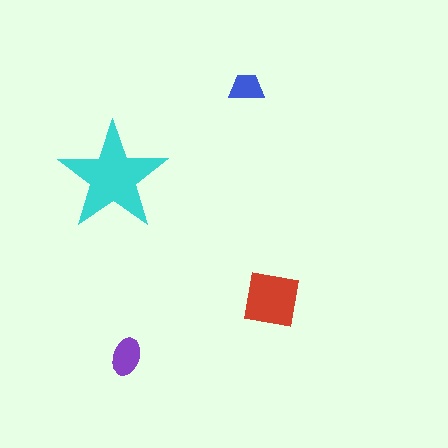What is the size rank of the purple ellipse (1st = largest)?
3rd.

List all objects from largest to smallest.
The cyan star, the red square, the purple ellipse, the blue trapezoid.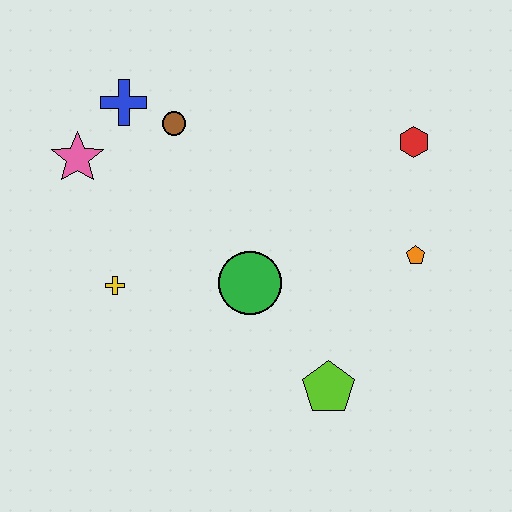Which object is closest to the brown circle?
The blue cross is closest to the brown circle.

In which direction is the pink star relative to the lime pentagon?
The pink star is to the left of the lime pentagon.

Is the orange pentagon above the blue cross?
No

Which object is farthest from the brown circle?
The lime pentagon is farthest from the brown circle.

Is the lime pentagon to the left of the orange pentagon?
Yes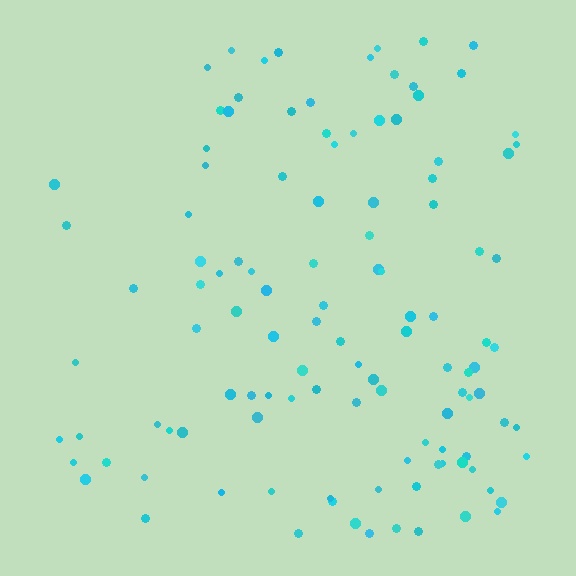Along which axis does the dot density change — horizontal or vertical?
Horizontal.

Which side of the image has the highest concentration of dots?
The right.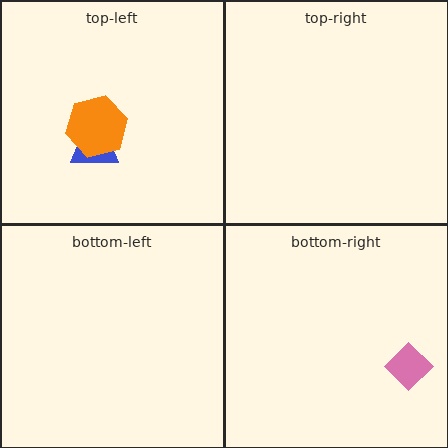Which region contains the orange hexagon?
The top-left region.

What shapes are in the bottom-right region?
The pink diamond.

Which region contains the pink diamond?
The bottom-right region.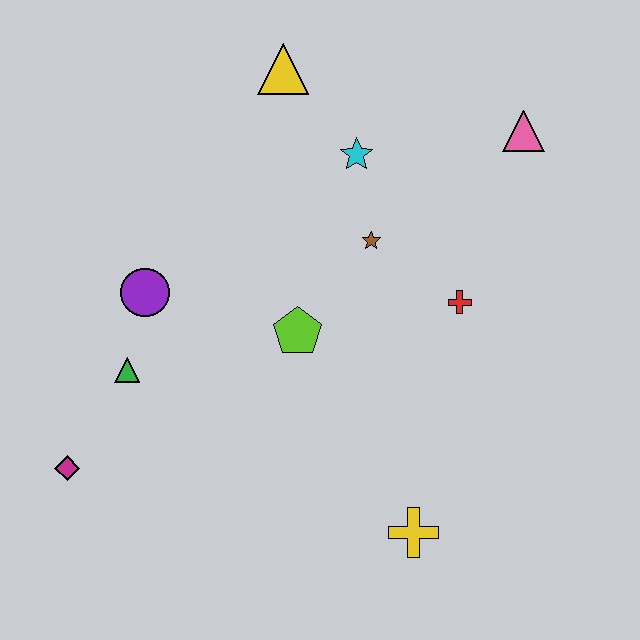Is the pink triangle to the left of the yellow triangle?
No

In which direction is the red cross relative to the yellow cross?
The red cross is above the yellow cross.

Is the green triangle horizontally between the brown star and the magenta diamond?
Yes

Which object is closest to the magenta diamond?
The green triangle is closest to the magenta diamond.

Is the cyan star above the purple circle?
Yes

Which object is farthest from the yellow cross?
The yellow triangle is farthest from the yellow cross.